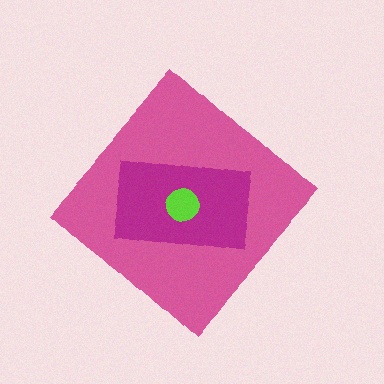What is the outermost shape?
The pink diamond.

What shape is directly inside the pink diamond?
The magenta rectangle.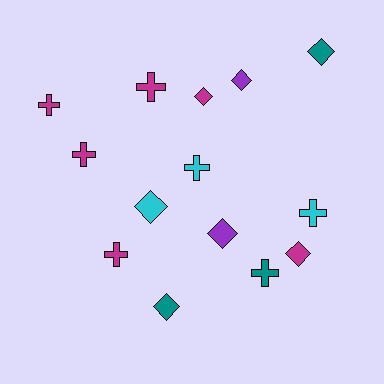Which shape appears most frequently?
Cross, with 7 objects.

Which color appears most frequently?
Magenta, with 6 objects.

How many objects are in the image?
There are 14 objects.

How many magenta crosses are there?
There are 4 magenta crosses.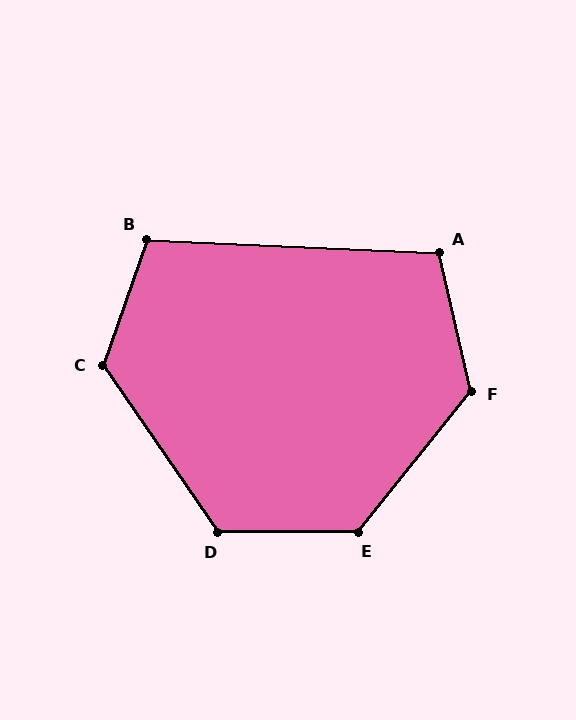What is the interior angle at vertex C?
Approximately 126 degrees (obtuse).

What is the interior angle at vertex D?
Approximately 125 degrees (obtuse).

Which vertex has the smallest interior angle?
A, at approximately 105 degrees.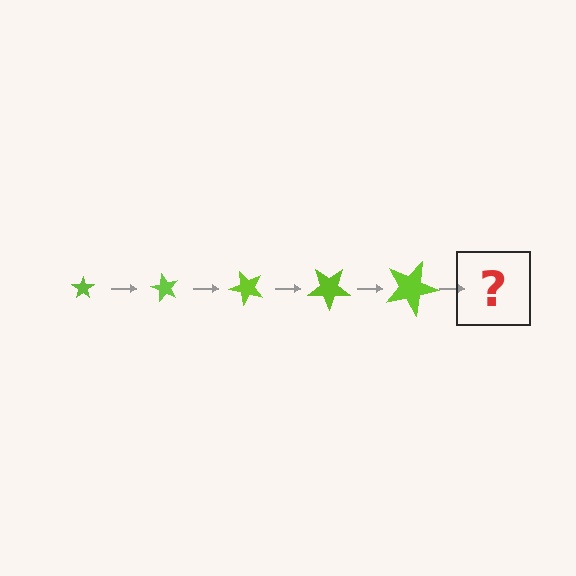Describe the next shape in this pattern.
It should be a star, larger than the previous one and rotated 300 degrees from the start.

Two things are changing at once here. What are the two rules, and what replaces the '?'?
The two rules are that the star grows larger each step and it rotates 60 degrees each step. The '?' should be a star, larger than the previous one and rotated 300 degrees from the start.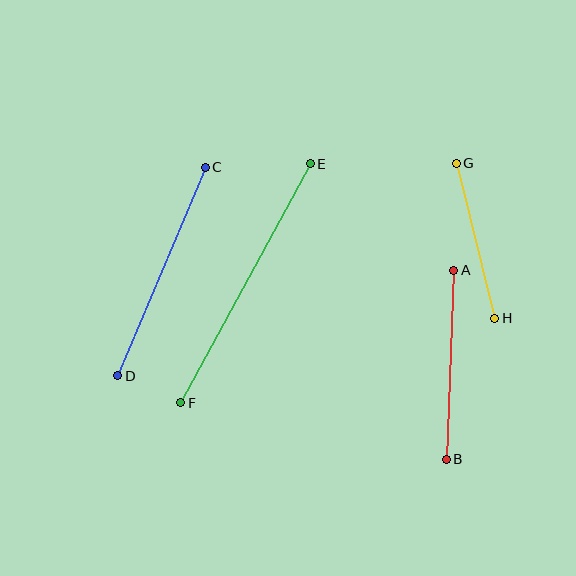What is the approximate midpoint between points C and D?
The midpoint is at approximately (162, 271) pixels.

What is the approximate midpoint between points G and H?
The midpoint is at approximately (475, 241) pixels.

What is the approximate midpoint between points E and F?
The midpoint is at approximately (246, 283) pixels.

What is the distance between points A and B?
The distance is approximately 189 pixels.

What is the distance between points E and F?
The distance is approximately 272 pixels.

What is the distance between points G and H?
The distance is approximately 160 pixels.